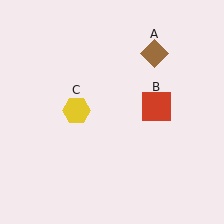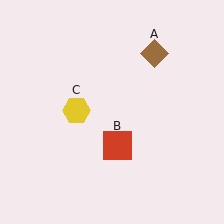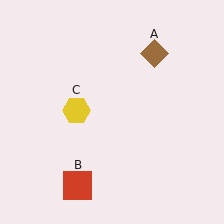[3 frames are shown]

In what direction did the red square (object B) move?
The red square (object B) moved down and to the left.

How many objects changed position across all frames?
1 object changed position: red square (object B).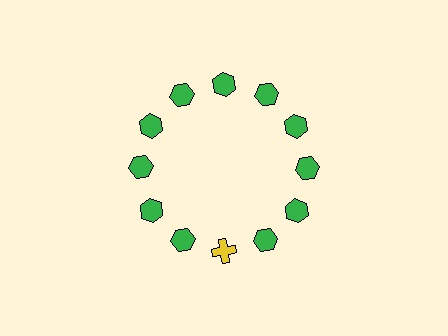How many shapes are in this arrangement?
There are 12 shapes arranged in a ring pattern.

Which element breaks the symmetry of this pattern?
The yellow cross at roughly the 6 o'clock position breaks the symmetry. All other shapes are green hexagons.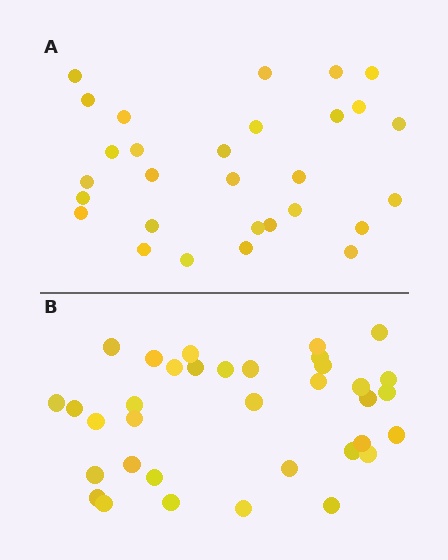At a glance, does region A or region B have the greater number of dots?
Region B (the bottom region) has more dots.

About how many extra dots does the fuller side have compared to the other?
Region B has about 6 more dots than region A.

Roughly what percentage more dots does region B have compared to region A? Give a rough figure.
About 20% more.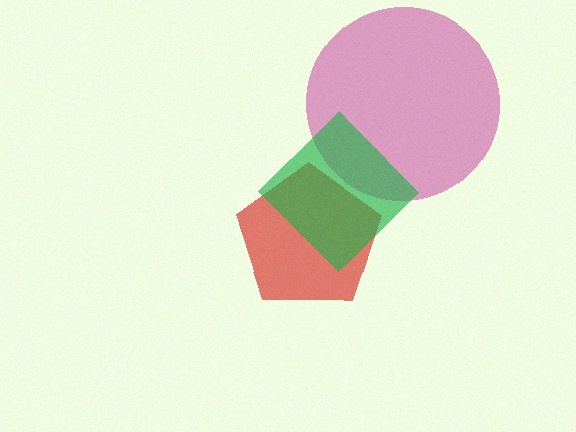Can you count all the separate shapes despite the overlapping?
Yes, there are 3 separate shapes.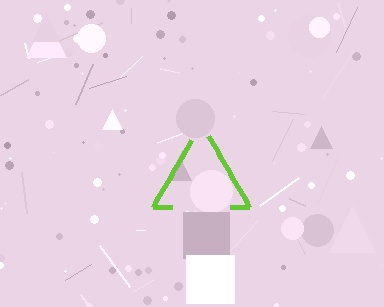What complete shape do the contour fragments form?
The contour fragments form a triangle.